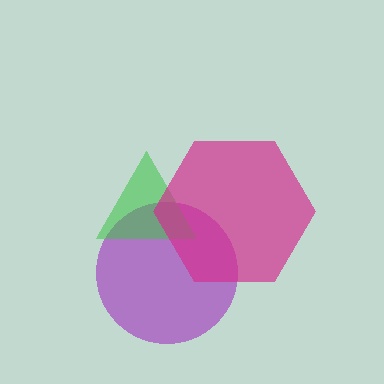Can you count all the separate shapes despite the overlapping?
Yes, there are 3 separate shapes.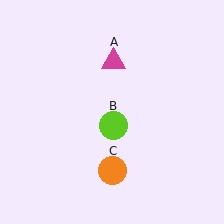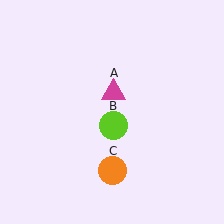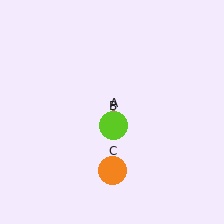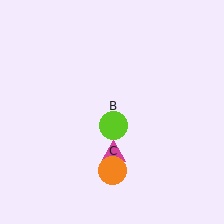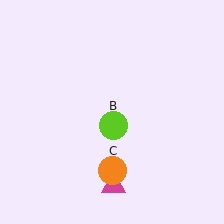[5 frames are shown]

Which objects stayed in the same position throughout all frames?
Lime circle (object B) and orange circle (object C) remained stationary.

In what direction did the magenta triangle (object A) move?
The magenta triangle (object A) moved down.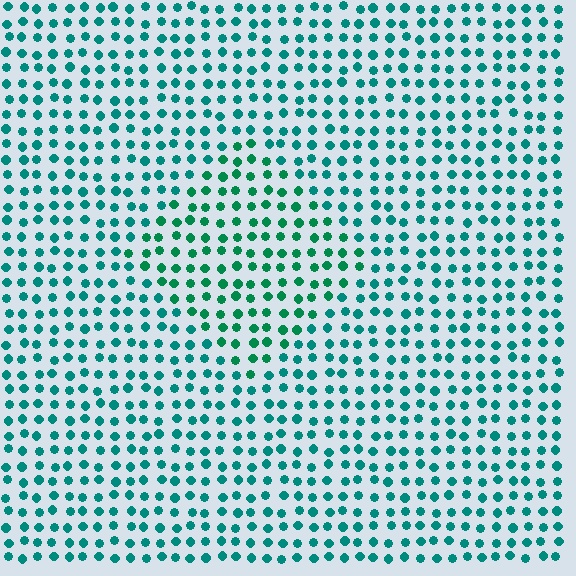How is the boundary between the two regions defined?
The boundary is defined purely by a slight shift in hue (about 23 degrees). Spacing, size, and orientation are identical on both sides.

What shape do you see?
I see a diamond.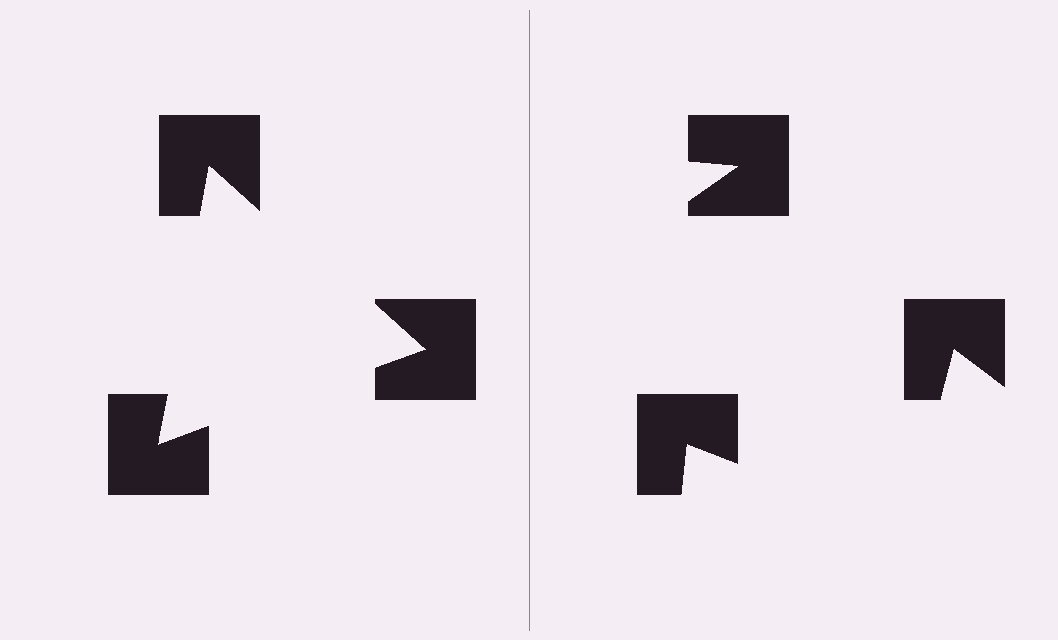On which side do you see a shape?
An illusory triangle appears on the left side. On the right side the wedge cuts are rotated, so no coherent shape forms.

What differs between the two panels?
The notched squares are positioned identically on both sides; only the wedge orientations differ. On the left they align to a triangle; on the right they are misaligned.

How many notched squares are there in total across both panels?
6 — 3 on each side.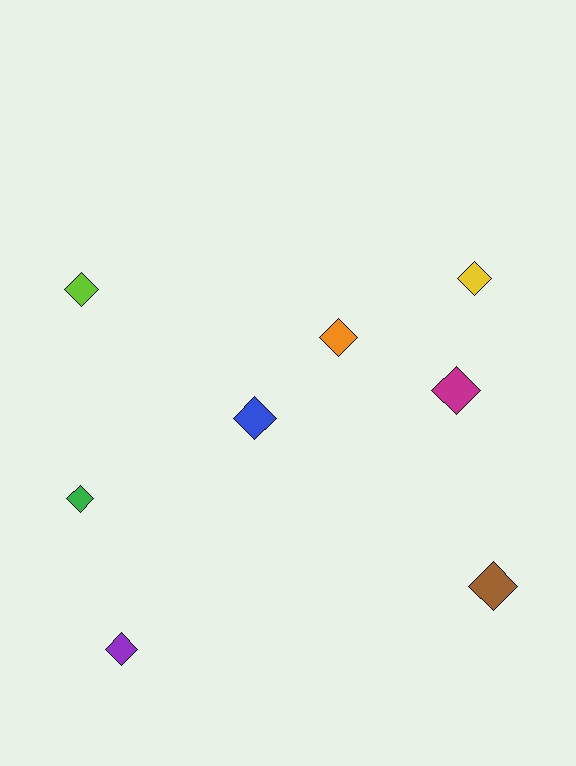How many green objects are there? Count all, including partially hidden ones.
There is 1 green object.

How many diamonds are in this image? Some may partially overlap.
There are 8 diamonds.